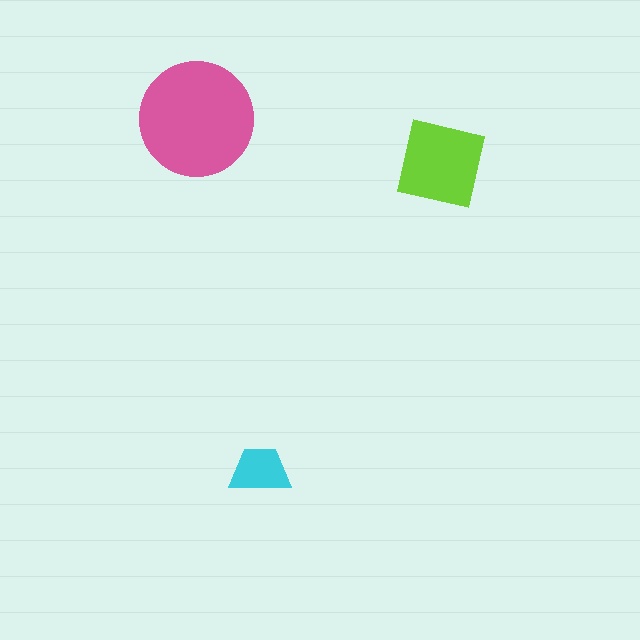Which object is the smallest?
The cyan trapezoid.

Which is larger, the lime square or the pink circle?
The pink circle.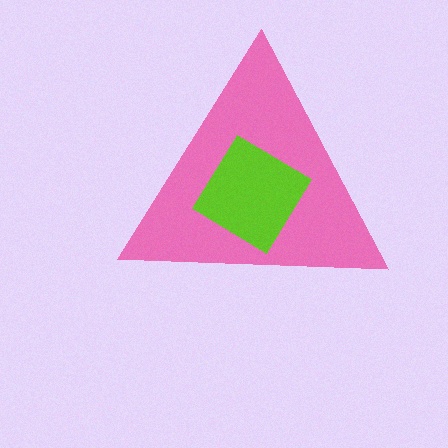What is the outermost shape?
The pink triangle.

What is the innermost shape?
The lime diamond.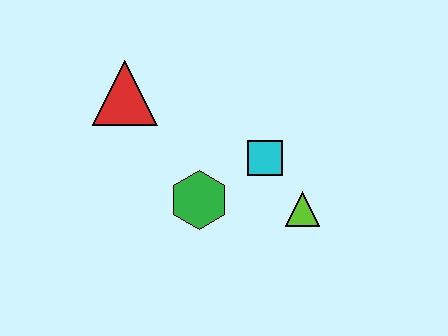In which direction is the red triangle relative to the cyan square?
The red triangle is to the left of the cyan square.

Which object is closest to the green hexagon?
The cyan square is closest to the green hexagon.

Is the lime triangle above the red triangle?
No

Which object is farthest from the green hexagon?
The red triangle is farthest from the green hexagon.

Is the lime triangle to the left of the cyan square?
No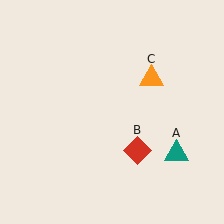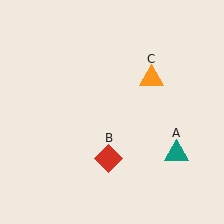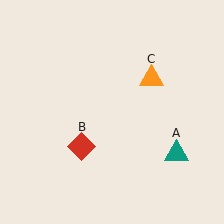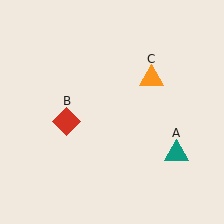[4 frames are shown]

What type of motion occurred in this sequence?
The red diamond (object B) rotated clockwise around the center of the scene.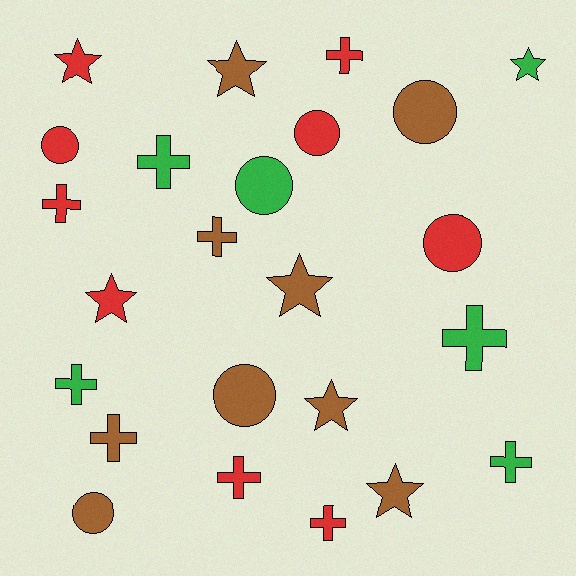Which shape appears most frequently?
Cross, with 10 objects.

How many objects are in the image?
There are 24 objects.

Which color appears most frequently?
Red, with 9 objects.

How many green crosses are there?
There are 4 green crosses.